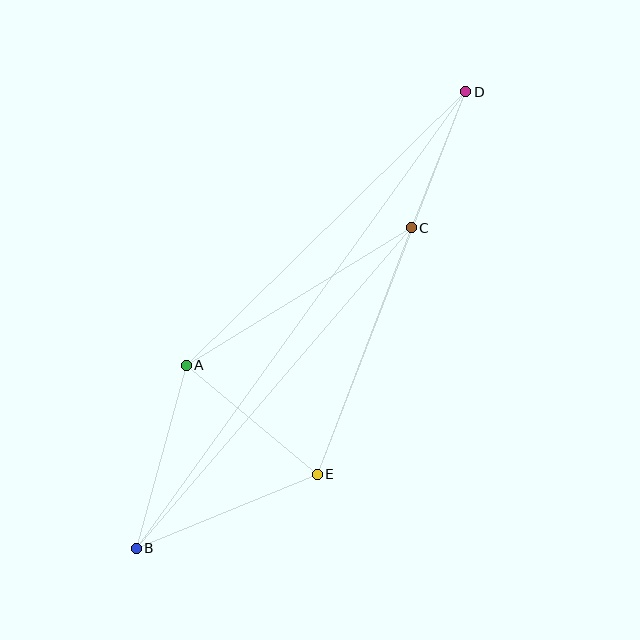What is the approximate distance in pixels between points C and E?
The distance between C and E is approximately 264 pixels.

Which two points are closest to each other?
Points C and D are closest to each other.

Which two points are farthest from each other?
Points B and D are farthest from each other.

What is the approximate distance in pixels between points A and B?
The distance between A and B is approximately 189 pixels.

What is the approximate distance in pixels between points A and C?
The distance between A and C is approximately 264 pixels.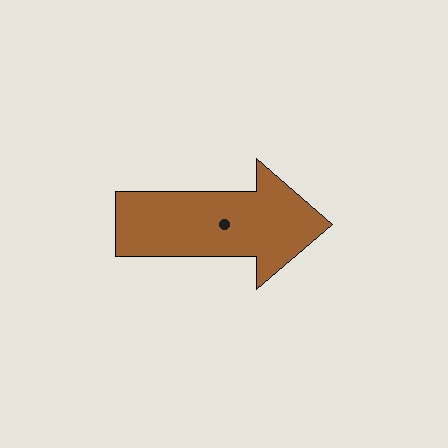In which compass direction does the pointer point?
East.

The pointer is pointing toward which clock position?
Roughly 3 o'clock.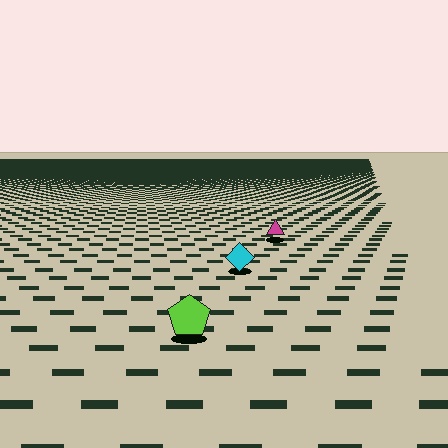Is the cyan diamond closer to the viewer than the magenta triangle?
Yes. The cyan diamond is closer — you can tell from the texture gradient: the ground texture is coarser near it.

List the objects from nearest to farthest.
From nearest to farthest: the lime pentagon, the cyan diamond, the magenta triangle.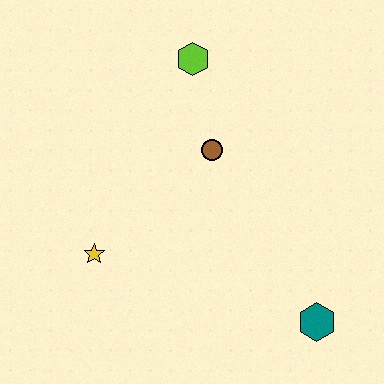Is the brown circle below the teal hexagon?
No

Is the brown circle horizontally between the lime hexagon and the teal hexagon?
Yes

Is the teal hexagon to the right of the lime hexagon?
Yes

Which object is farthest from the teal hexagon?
The lime hexagon is farthest from the teal hexagon.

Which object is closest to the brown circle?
The lime hexagon is closest to the brown circle.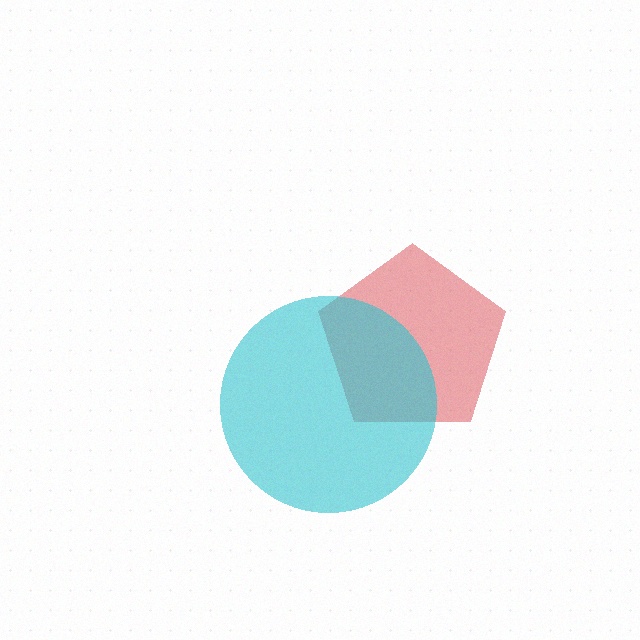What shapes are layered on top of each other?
The layered shapes are: a red pentagon, a cyan circle.